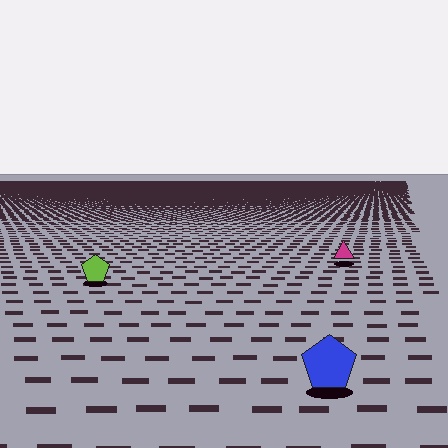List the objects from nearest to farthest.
From nearest to farthest: the blue pentagon, the lime pentagon, the magenta triangle.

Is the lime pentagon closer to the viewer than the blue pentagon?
No. The blue pentagon is closer — you can tell from the texture gradient: the ground texture is coarser near it.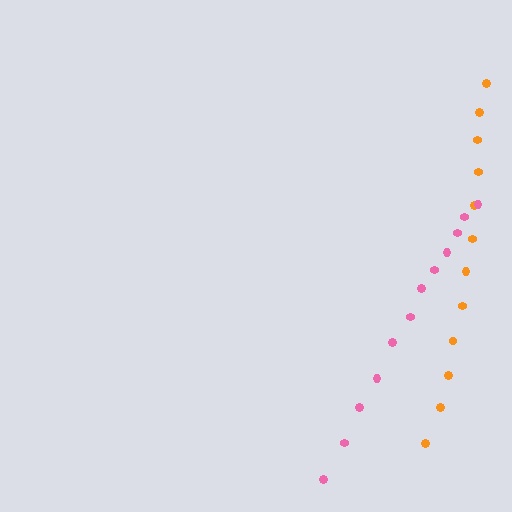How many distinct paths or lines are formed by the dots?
There are 2 distinct paths.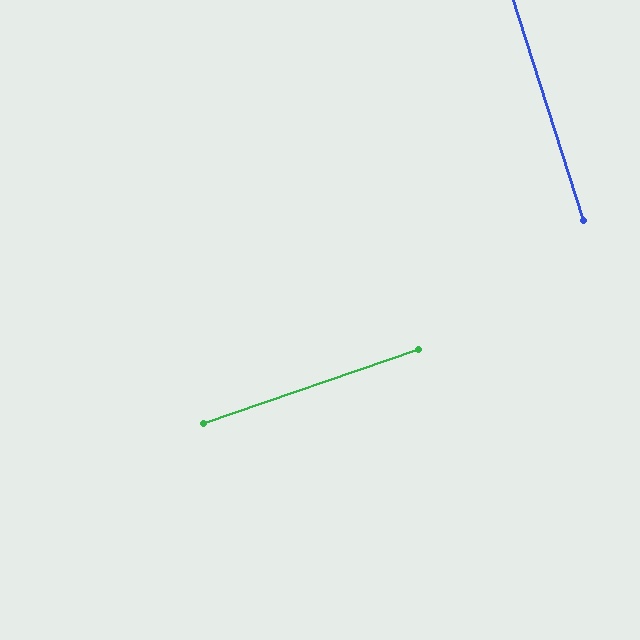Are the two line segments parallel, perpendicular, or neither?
Perpendicular — they meet at approximately 89°.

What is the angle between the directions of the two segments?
Approximately 89 degrees.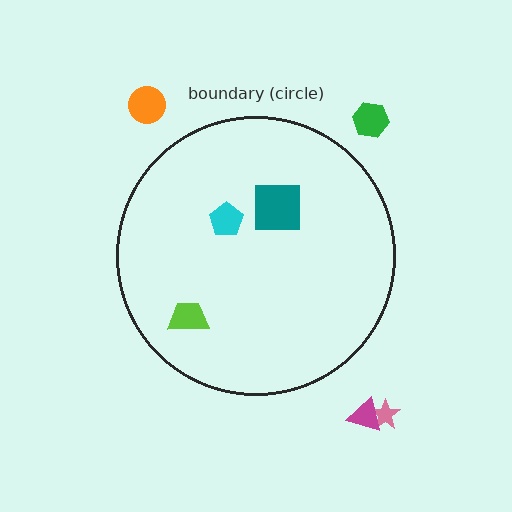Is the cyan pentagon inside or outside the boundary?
Inside.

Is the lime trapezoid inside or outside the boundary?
Inside.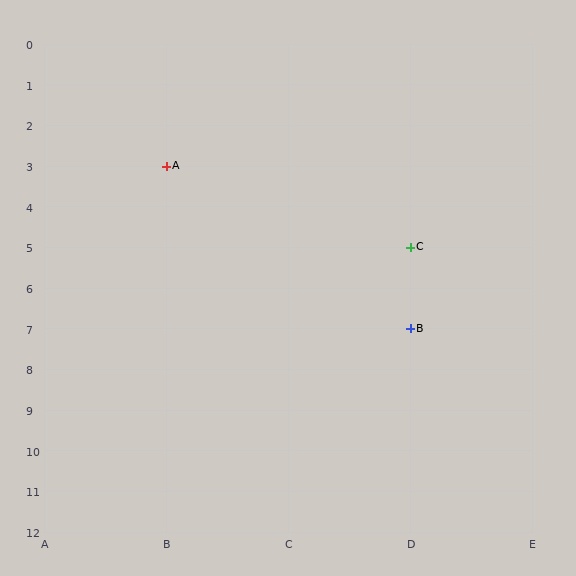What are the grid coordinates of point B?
Point B is at grid coordinates (D, 7).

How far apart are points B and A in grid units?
Points B and A are 2 columns and 4 rows apart (about 4.5 grid units diagonally).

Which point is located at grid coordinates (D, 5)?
Point C is at (D, 5).